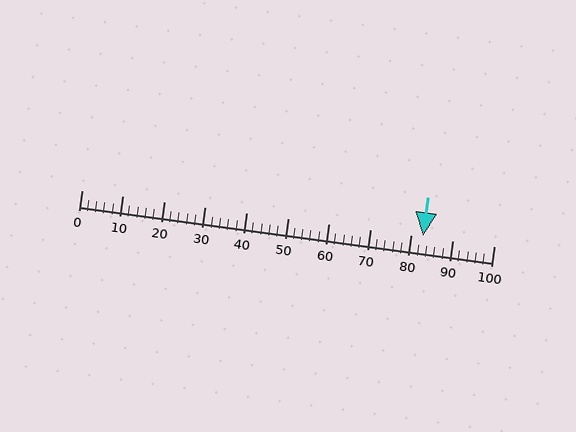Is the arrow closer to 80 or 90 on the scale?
The arrow is closer to 80.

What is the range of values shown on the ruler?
The ruler shows values from 0 to 100.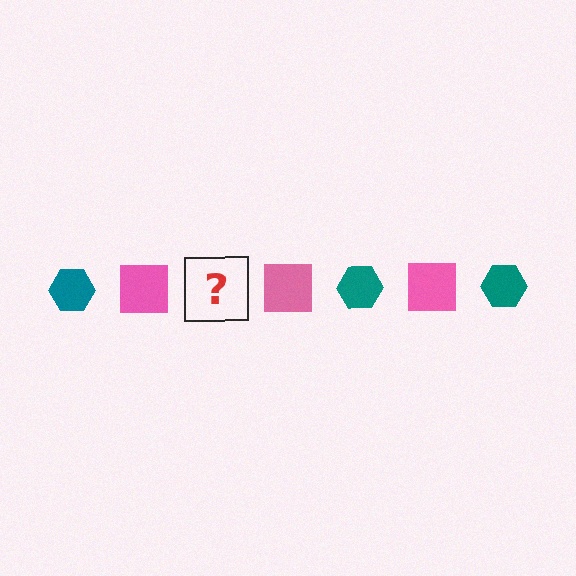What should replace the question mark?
The question mark should be replaced with a teal hexagon.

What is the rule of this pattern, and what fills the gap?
The rule is that the pattern alternates between teal hexagon and pink square. The gap should be filled with a teal hexagon.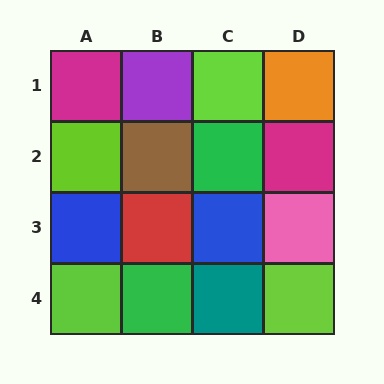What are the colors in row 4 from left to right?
Lime, green, teal, lime.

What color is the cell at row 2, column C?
Green.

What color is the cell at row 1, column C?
Lime.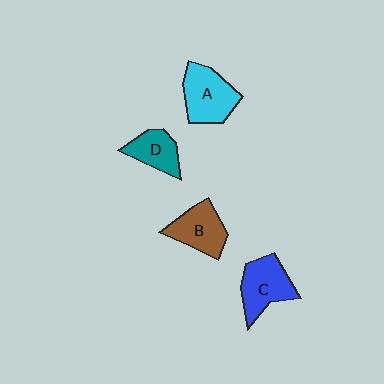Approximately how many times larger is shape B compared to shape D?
Approximately 1.3 times.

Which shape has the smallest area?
Shape D (teal).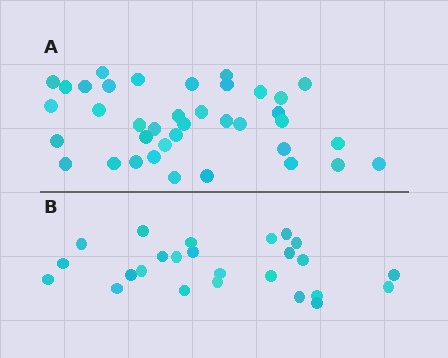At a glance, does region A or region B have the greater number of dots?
Region A (the top region) has more dots.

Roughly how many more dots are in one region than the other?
Region A has approximately 15 more dots than region B.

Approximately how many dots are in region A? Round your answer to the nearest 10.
About 40 dots. (The exact count is 38, which rounds to 40.)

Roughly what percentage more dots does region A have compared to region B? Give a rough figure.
About 50% more.